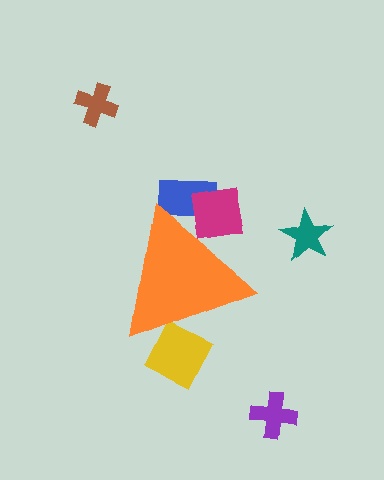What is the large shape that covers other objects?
An orange triangle.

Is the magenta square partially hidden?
Yes, the magenta square is partially hidden behind the orange triangle.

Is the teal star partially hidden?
No, the teal star is fully visible.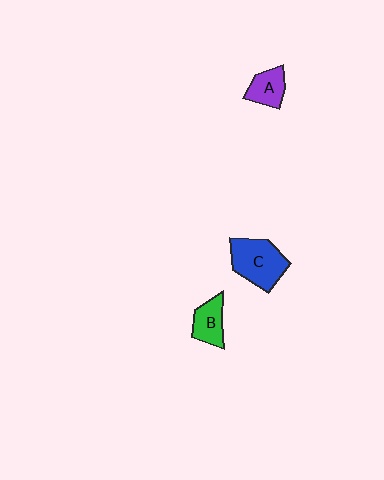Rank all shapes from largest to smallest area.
From largest to smallest: C (blue), B (green), A (purple).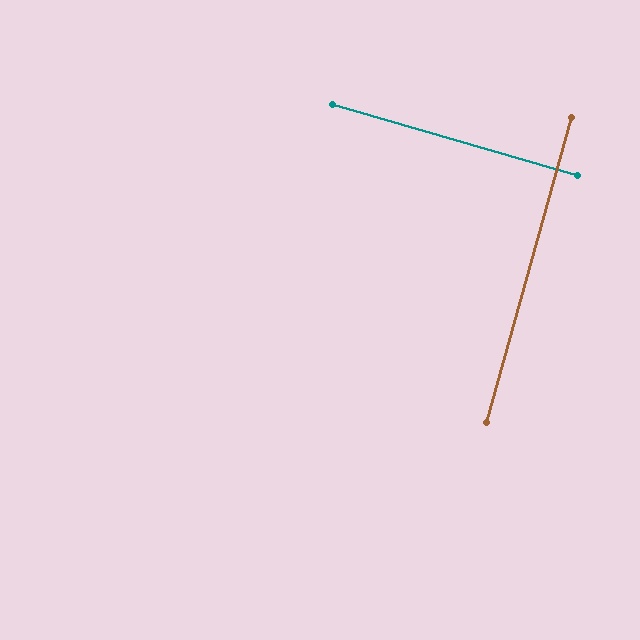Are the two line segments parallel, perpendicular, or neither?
Perpendicular — they meet at approximately 89°.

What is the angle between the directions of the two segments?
Approximately 89 degrees.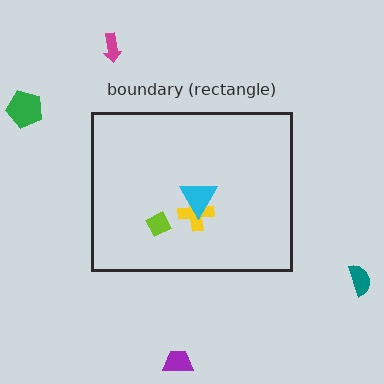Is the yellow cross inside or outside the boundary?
Inside.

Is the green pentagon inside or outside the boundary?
Outside.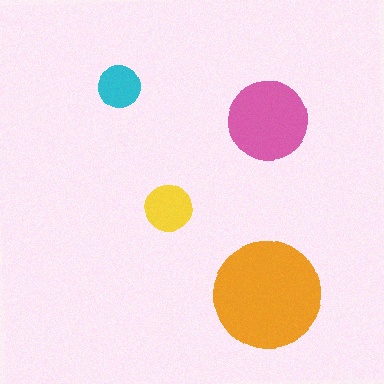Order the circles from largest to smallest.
the orange one, the pink one, the yellow one, the cyan one.